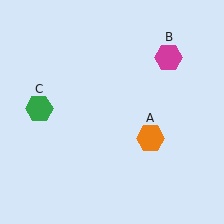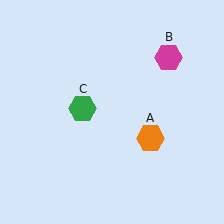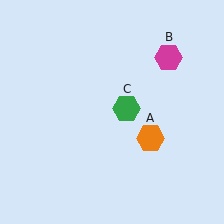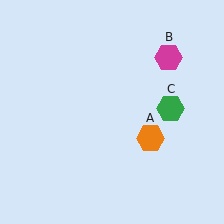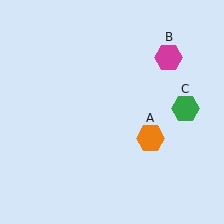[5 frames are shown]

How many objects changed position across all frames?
1 object changed position: green hexagon (object C).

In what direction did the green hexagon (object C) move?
The green hexagon (object C) moved right.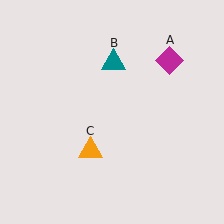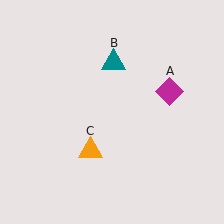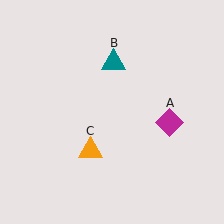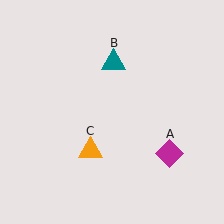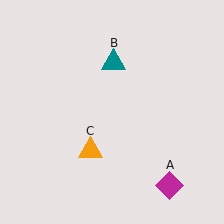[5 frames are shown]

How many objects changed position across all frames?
1 object changed position: magenta diamond (object A).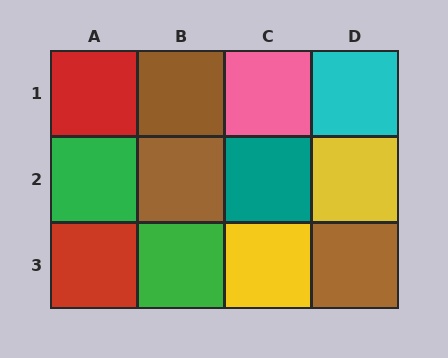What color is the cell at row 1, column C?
Pink.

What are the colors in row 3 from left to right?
Red, green, yellow, brown.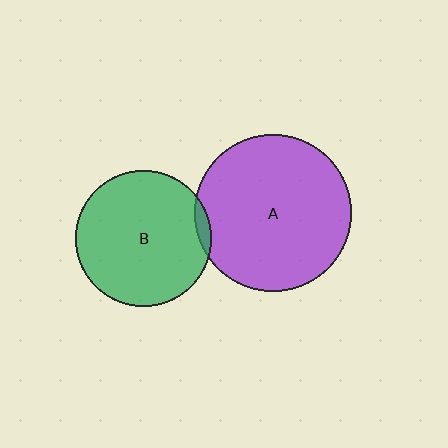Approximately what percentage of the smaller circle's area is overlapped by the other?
Approximately 5%.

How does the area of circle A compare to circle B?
Approximately 1.3 times.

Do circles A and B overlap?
Yes.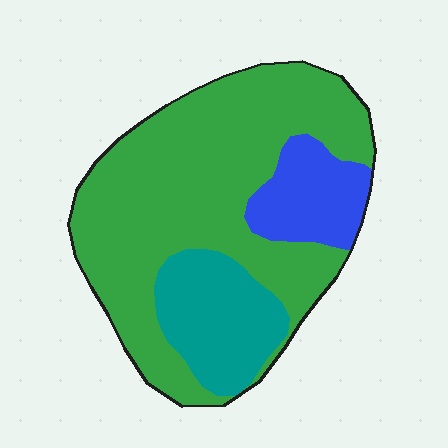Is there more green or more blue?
Green.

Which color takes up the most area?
Green, at roughly 70%.